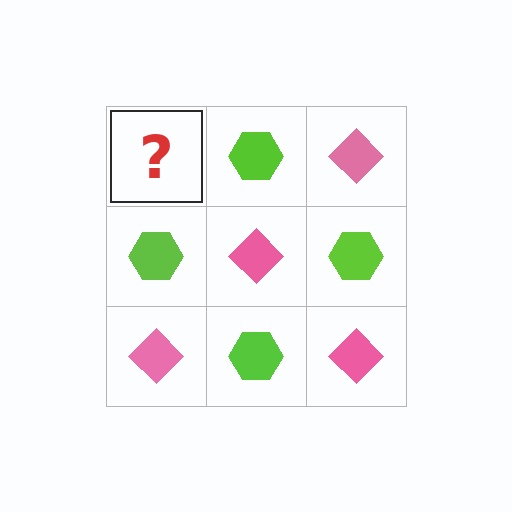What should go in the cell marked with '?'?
The missing cell should contain a pink diamond.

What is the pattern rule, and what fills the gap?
The rule is that it alternates pink diamond and lime hexagon in a checkerboard pattern. The gap should be filled with a pink diamond.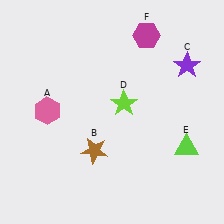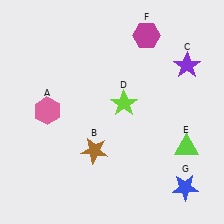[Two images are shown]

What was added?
A blue star (G) was added in Image 2.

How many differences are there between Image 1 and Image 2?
There is 1 difference between the two images.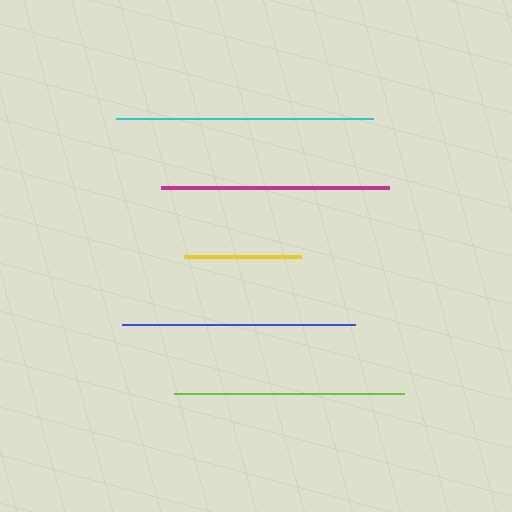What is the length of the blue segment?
The blue segment is approximately 232 pixels long.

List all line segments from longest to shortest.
From longest to shortest: cyan, blue, lime, magenta, yellow.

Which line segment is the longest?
The cyan line is the longest at approximately 258 pixels.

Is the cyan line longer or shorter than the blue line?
The cyan line is longer than the blue line.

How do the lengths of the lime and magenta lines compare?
The lime and magenta lines are approximately the same length.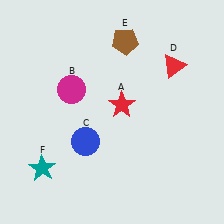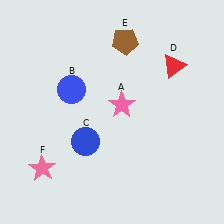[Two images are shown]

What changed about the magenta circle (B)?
In Image 1, B is magenta. In Image 2, it changed to blue.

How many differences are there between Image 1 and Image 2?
There are 3 differences between the two images.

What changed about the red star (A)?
In Image 1, A is red. In Image 2, it changed to pink.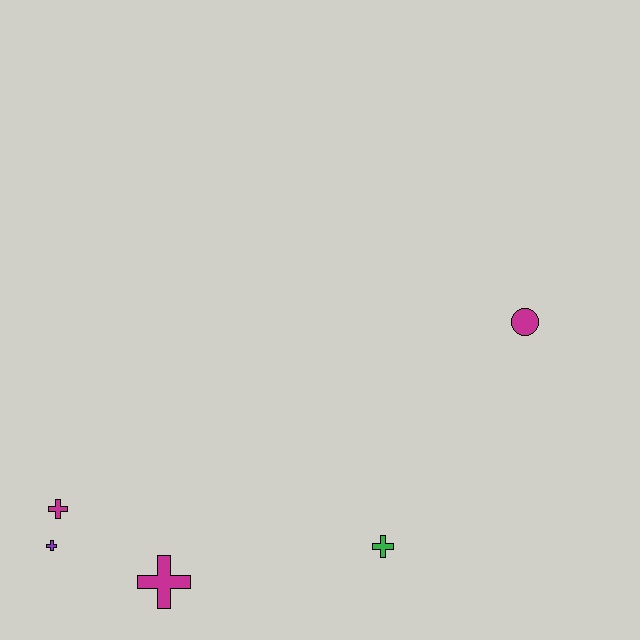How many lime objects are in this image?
There are no lime objects.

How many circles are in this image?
There is 1 circle.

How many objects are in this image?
There are 5 objects.